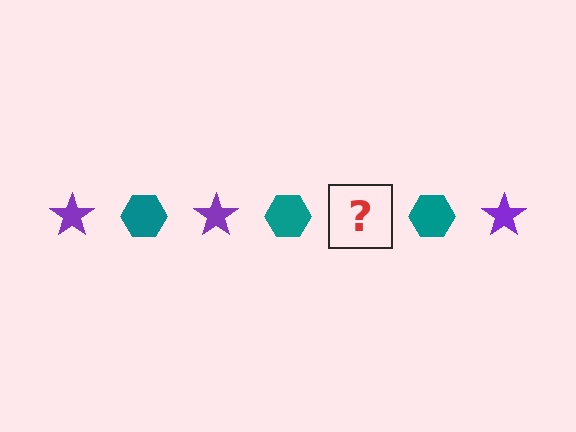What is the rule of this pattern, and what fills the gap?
The rule is that the pattern alternates between purple star and teal hexagon. The gap should be filled with a purple star.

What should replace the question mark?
The question mark should be replaced with a purple star.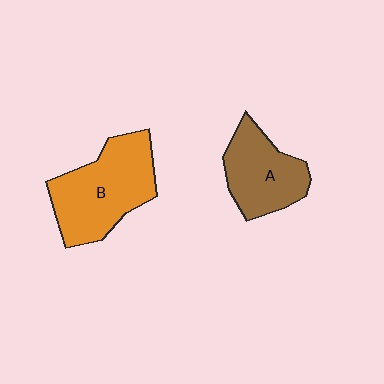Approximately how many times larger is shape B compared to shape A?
Approximately 1.4 times.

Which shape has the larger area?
Shape B (orange).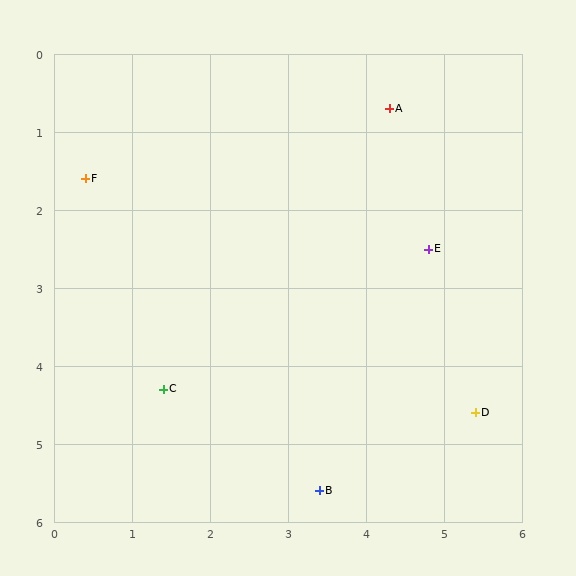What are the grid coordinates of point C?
Point C is at approximately (1.4, 4.3).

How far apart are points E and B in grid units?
Points E and B are about 3.4 grid units apart.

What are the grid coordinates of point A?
Point A is at approximately (4.3, 0.7).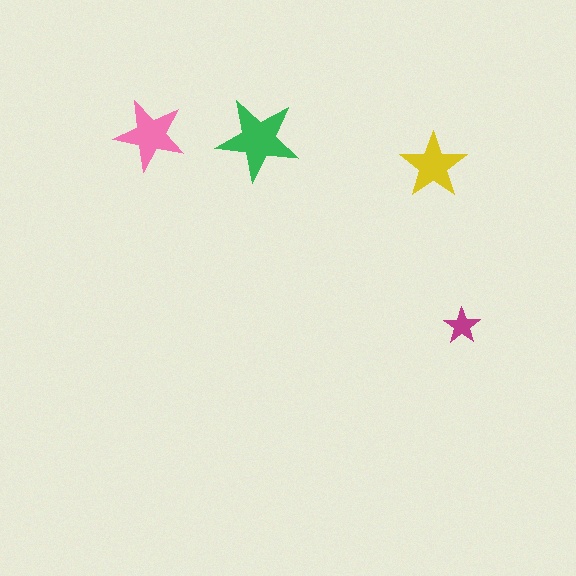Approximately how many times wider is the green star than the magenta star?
About 2.5 times wider.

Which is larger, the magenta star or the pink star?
The pink one.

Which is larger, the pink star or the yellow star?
The pink one.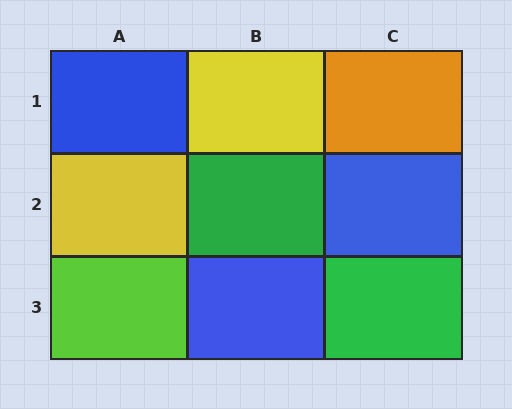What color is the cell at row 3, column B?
Blue.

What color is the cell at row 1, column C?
Orange.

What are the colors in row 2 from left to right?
Yellow, green, blue.